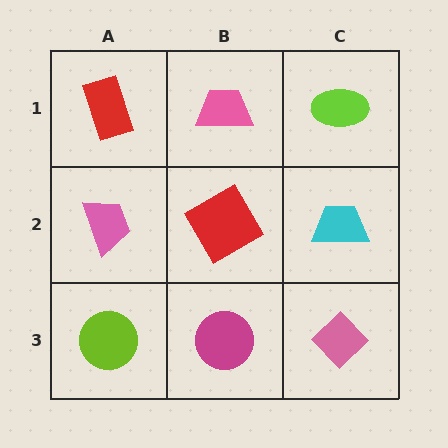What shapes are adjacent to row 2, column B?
A pink trapezoid (row 1, column B), a magenta circle (row 3, column B), a pink trapezoid (row 2, column A), a cyan trapezoid (row 2, column C).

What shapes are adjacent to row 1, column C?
A cyan trapezoid (row 2, column C), a pink trapezoid (row 1, column B).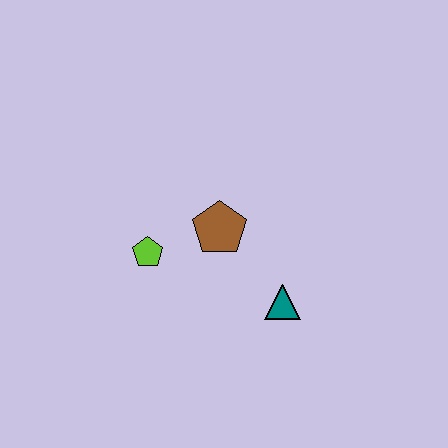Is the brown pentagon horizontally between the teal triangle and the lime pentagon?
Yes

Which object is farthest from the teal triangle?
The lime pentagon is farthest from the teal triangle.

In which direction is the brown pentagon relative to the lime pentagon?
The brown pentagon is to the right of the lime pentagon.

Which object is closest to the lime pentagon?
The brown pentagon is closest to the lime pentagon.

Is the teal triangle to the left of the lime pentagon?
No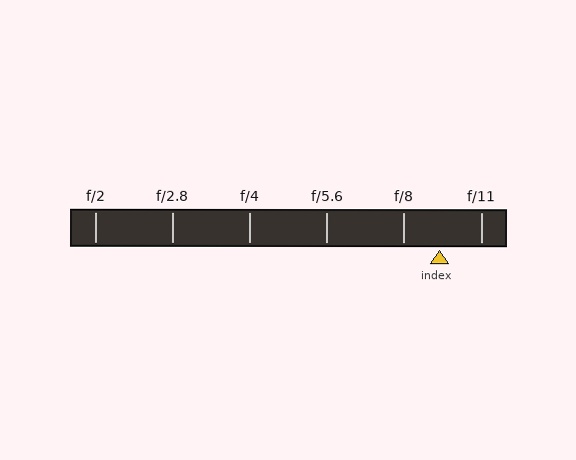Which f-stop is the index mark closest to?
The index mark is closest to f/8.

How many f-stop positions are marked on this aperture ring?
There are 6 f-stop positions marked.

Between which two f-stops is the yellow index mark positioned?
The index mark is between f/8 and f/11.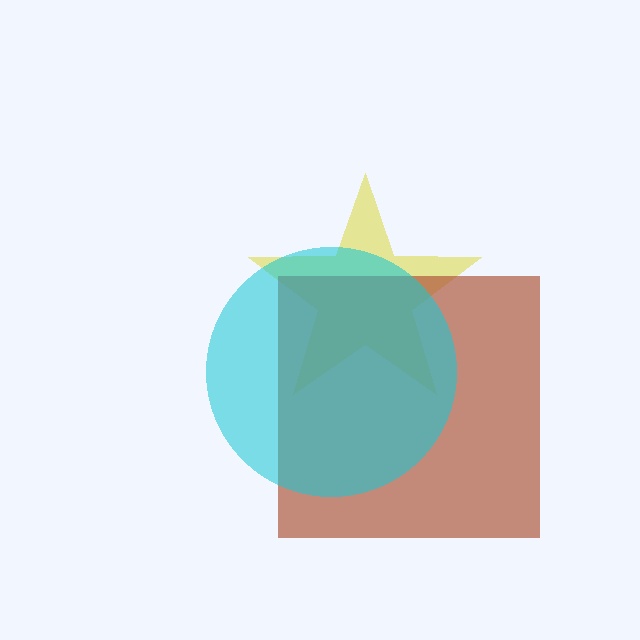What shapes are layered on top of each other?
The layered shapes are: a yellow star, a brown square, a cyan circle.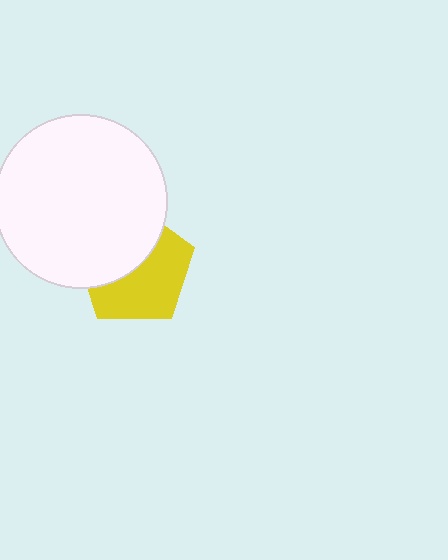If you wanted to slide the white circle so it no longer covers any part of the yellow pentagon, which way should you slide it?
Slide it toward the upper-left — that is the most direct way to separate the two shapes.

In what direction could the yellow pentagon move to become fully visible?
The yellow pentagon could move toward the lower-right. That would shift it out from behind the white circle entirely.